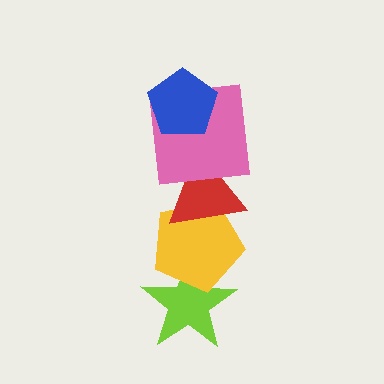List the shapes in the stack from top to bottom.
From top to bottom: the blue pentagon, the pink square, the red triangle, the yellow pentagon, the lime star.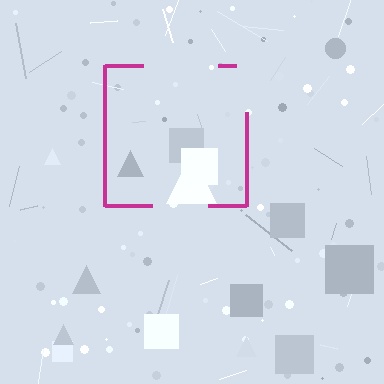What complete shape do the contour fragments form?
The contour fragments form a square.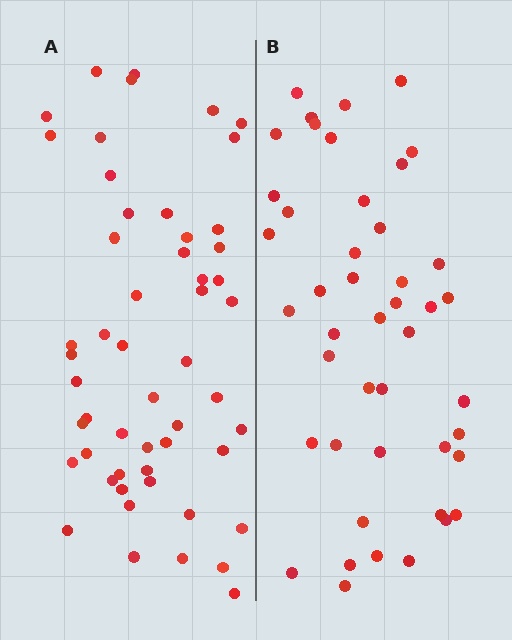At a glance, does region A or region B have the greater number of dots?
Region A (the left region) has more dots.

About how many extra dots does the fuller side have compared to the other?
Region A has roughly 8 or so more dots than region B.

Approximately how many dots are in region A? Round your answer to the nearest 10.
About 50 dots. (The exact count is 53, which rounds to 50.)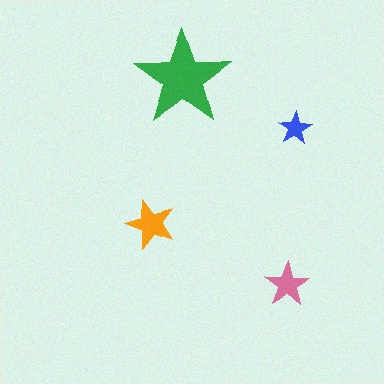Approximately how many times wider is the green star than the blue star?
About 3 times wider.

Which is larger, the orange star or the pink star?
The orange one.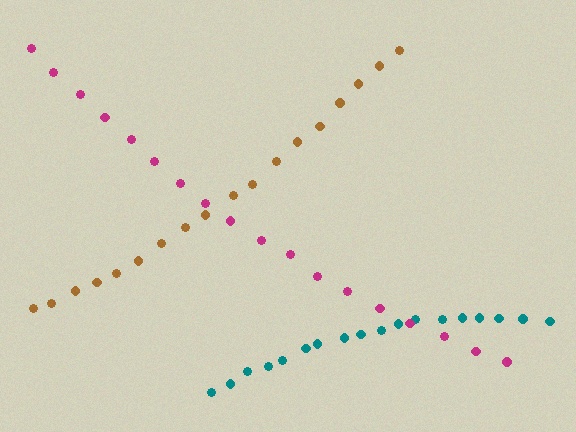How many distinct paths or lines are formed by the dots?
There are 3 distinct paths.